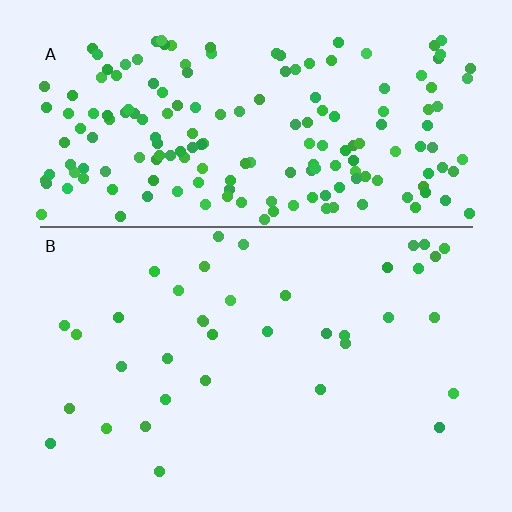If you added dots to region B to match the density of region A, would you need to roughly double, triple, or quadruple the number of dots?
Approximately quadruple.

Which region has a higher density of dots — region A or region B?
A (the top).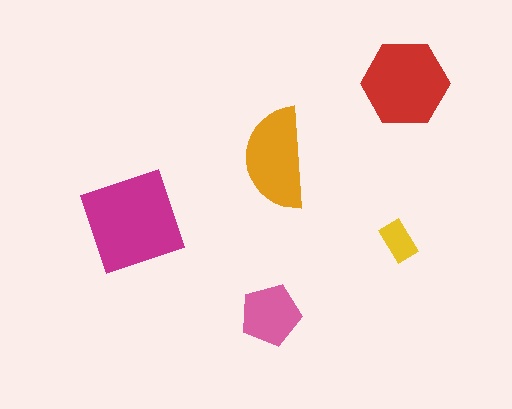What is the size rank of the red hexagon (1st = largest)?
2nd.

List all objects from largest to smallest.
The magenta diamond, the red hexagon, the orange semicircle, the pink pentagon, the yellow rectangle.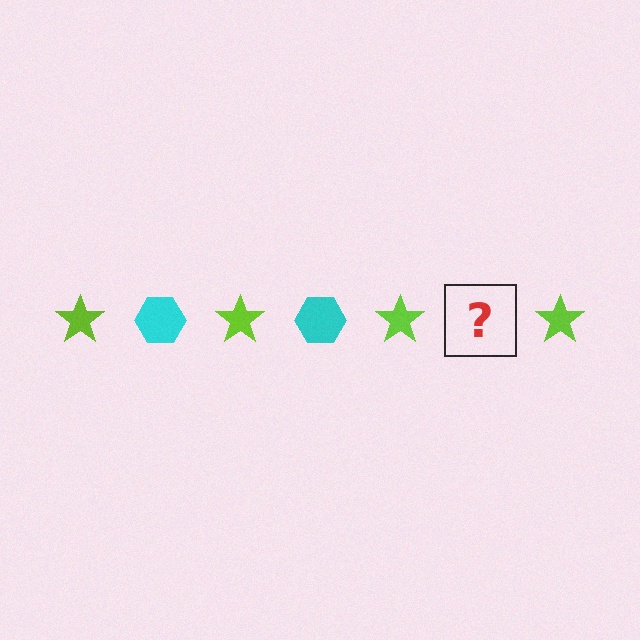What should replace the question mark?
The question mark should be replaced with a cyan hexagon.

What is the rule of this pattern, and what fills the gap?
The rule is that the pattern alternates between lime star and cyan hexagon. The gap should be filled with a cyan hexagon.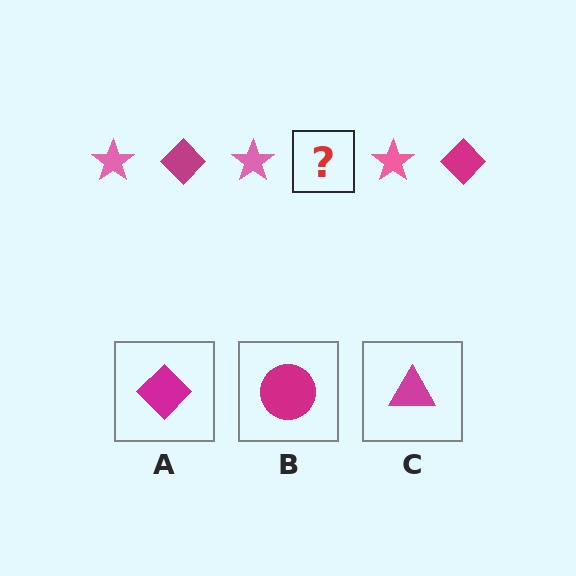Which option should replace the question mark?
Option A.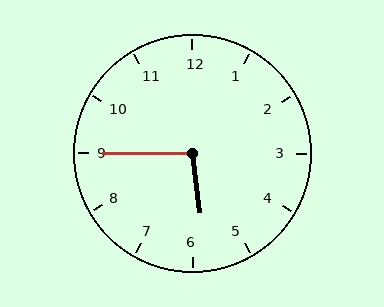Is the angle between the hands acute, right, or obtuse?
It is obtuse.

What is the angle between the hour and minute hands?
Approximately 98 degrees.